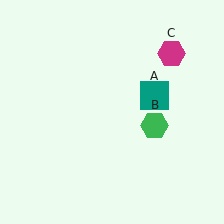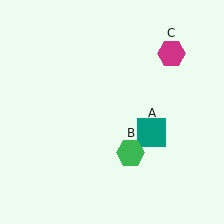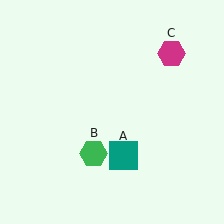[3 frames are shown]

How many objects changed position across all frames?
2 objects changed position: teal square (object A), green hexagon (object B).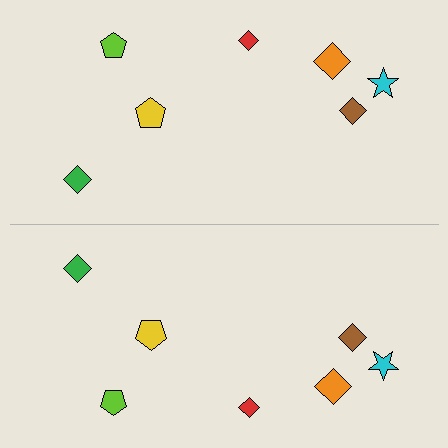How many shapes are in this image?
There are 14 shapes in this image.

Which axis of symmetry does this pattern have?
The pattern has a horizontal axis of symmetry running through the center of the image.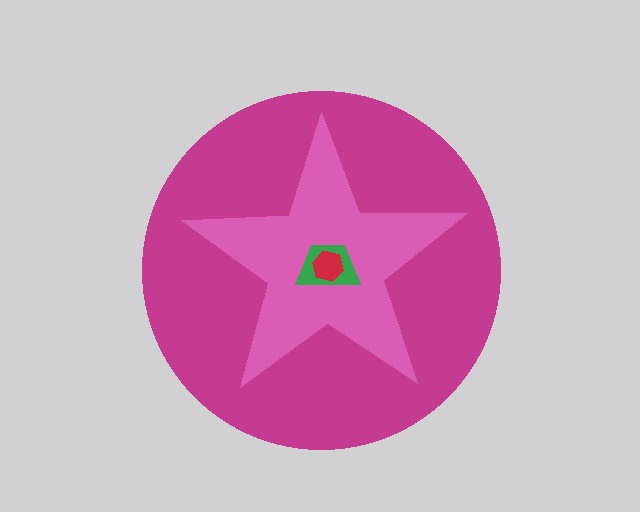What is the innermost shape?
The red hexagon.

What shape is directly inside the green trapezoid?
The red hexagon.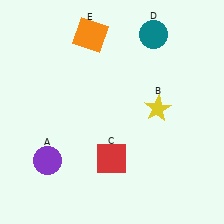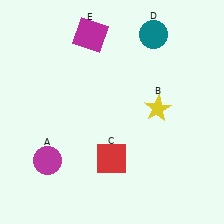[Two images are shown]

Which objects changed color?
A changed from purple to magenta. E changed from orange to magenta.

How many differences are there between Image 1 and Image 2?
There are 2 differences between the two images.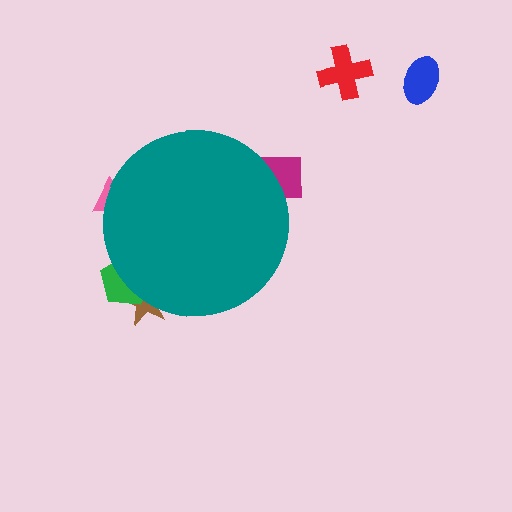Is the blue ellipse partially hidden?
No, the blue ellipse is fully visible.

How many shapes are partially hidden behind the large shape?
4 shapes are partially hidden.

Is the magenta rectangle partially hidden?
Yes, the magenta rectangle is partially hidden behind the teal circle.